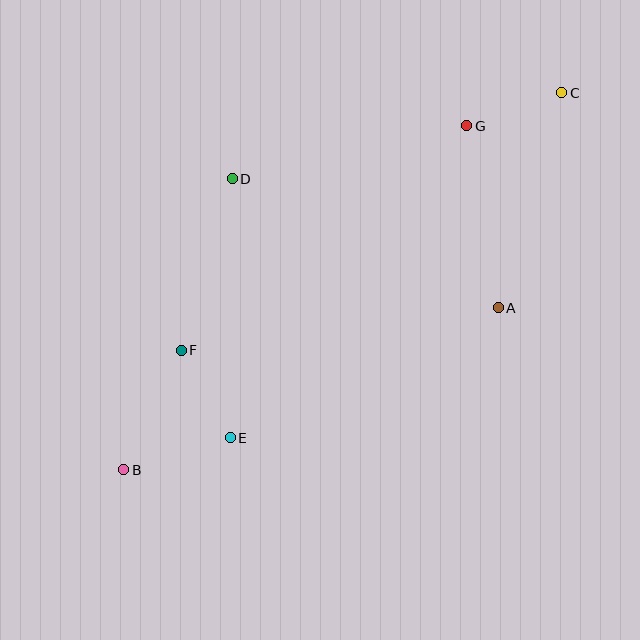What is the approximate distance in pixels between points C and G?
The distance between C and G is approximately 101 pixels.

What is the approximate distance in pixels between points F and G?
The distance between F and G is approximately 363 pixels.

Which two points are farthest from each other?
Points B and C are farthest from each other.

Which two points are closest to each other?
Points E and F are closest to each other.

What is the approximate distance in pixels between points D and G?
The distance between D and G is approximately 240 pixels.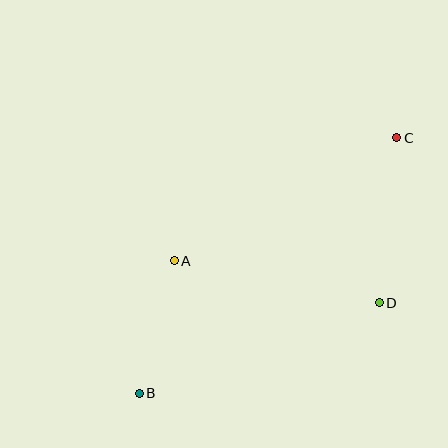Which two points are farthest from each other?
Points B and C are farthest from each other.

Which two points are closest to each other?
Points A and B are closest to each other.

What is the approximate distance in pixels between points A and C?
The distance between A and C is approximately 254 pixels.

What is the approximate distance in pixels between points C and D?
The distance between C and D is approximately 166 pixels.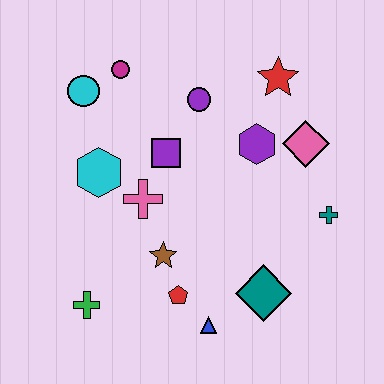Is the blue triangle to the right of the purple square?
Yes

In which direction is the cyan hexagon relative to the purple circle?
The cyan hexagon is to the left of the purple circle.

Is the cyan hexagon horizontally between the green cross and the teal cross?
Yes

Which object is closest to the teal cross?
The pink diamond is closest to the teal cross.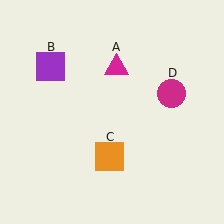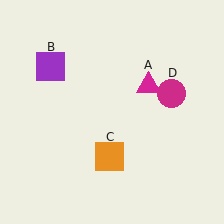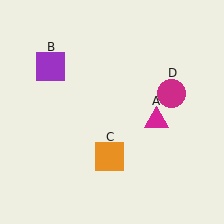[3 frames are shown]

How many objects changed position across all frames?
1 object changed position: magenta triangle (object A).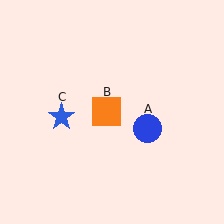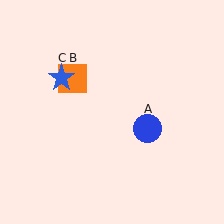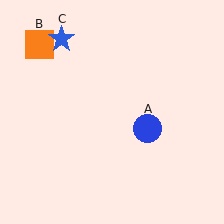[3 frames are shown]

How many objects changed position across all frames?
2 objects changed position: orange square (object B), blue star (object C).